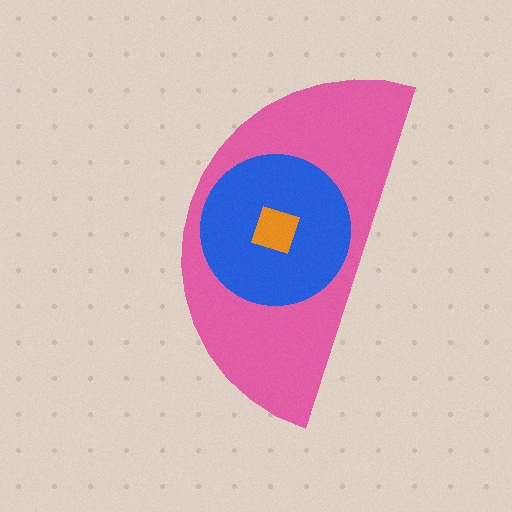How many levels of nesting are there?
3.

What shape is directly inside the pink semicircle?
The blue circle.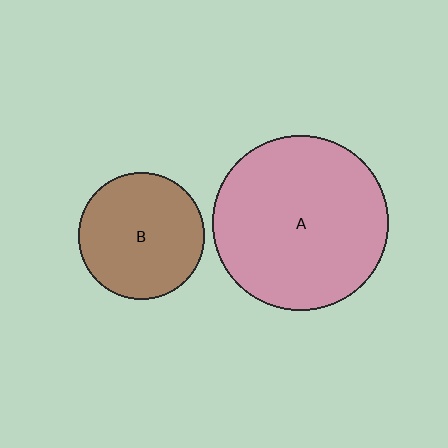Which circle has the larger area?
Circle A (pink).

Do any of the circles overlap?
No, none of the circles overlap.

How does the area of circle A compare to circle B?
Approximately 1.9 times.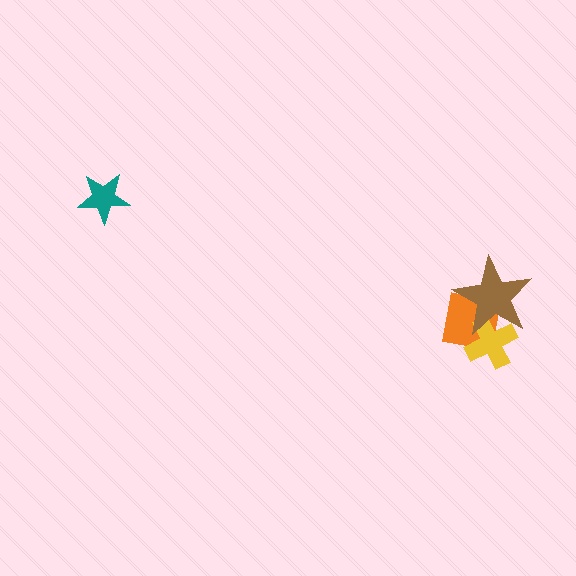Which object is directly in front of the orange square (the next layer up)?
The yellow cross is directly in front of the orange square.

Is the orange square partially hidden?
Yes, it is partially covered by another shape.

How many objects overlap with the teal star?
0 objects overlap with the teal star.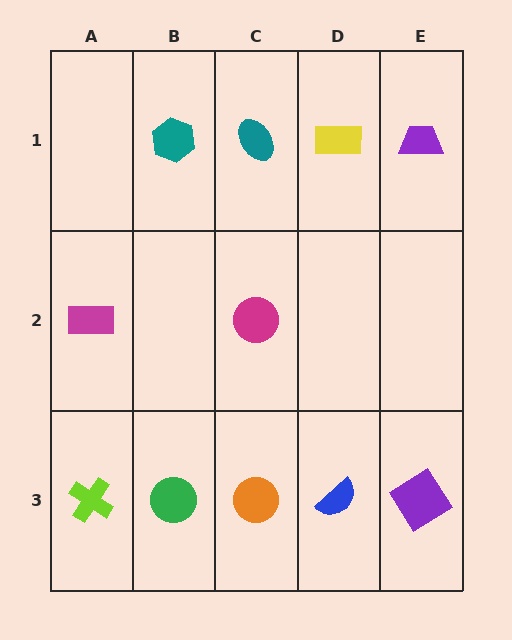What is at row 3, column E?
A purple diamond.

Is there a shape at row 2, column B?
No, that cell is empty.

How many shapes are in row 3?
5 shapes.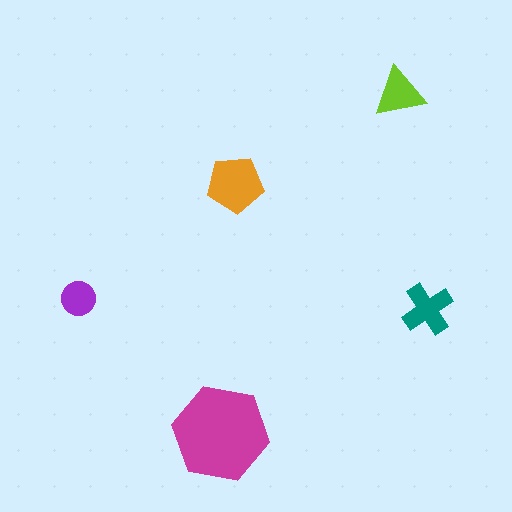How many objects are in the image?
There are 5 objects in the image.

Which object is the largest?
The magenta hexagon.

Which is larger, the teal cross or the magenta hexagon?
The magenta hexagon.